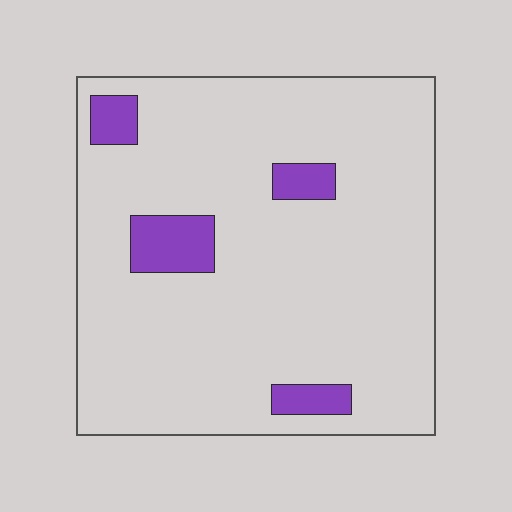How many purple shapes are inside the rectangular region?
4.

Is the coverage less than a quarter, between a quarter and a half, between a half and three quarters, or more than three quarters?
Less than a quarter.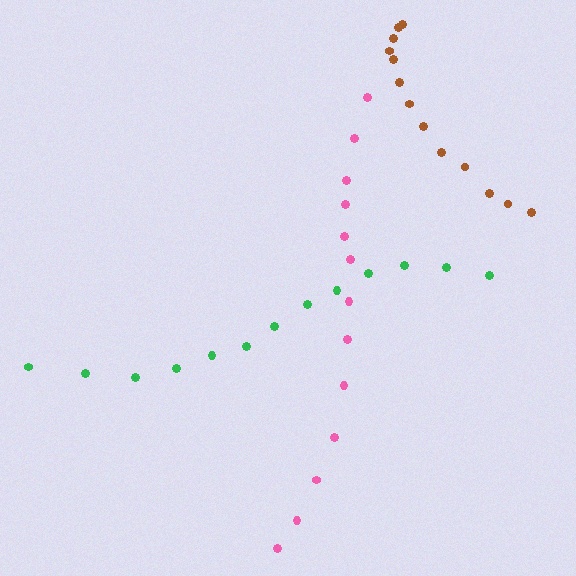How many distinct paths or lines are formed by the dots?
There are 3 distinct paths.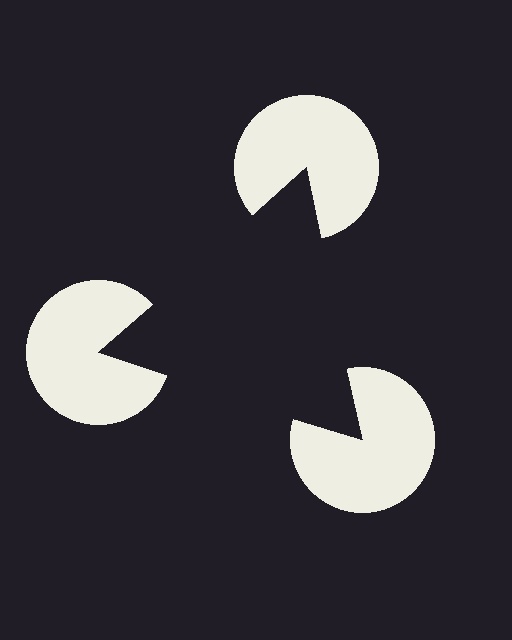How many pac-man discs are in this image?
There are 3 — one at each vertex of the illusory triangle.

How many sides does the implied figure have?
3 sides.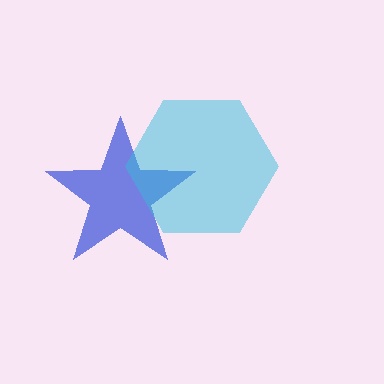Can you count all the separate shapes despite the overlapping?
Yes, there are 2 separate shapes.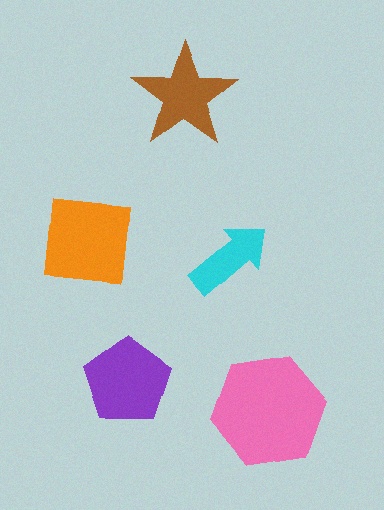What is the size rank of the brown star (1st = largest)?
4th.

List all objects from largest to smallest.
The pink hexagon, the orange square, the purple pentagon, the brown star, the cyan arrow.